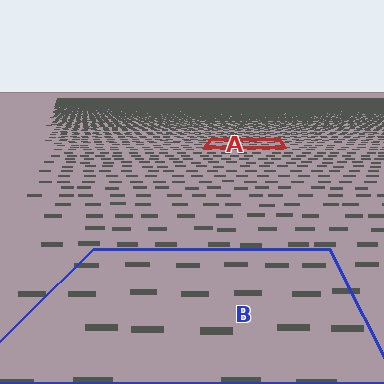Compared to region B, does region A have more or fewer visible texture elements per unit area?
Region A has more texture elements per unit area — they are packed more densely because it is farther away.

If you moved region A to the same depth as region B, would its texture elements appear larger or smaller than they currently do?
They would appear larger. At a closer depth, the same texture elements are projected at a bigger on-screen size.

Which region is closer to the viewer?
Region B is closer. The texture elements there are larger and more spread out.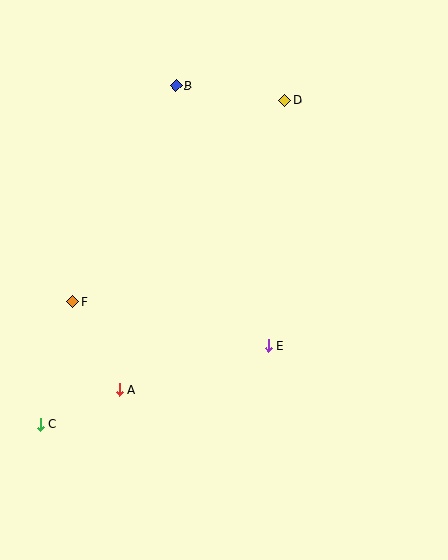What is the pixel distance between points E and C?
The distance between E and C is 241 pixels.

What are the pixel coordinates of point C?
Point C is at (40, 424).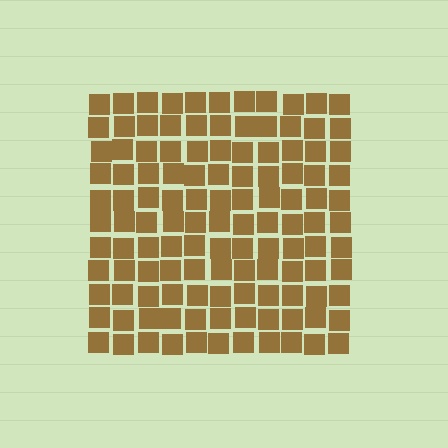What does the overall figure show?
The overall figure shows a square.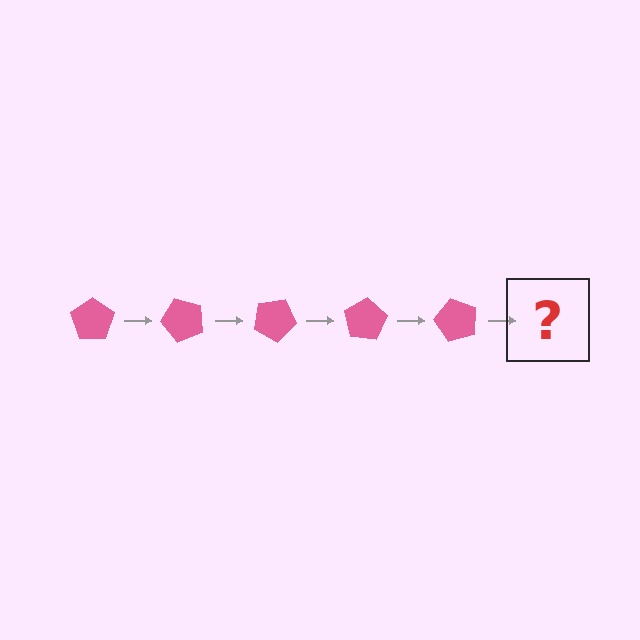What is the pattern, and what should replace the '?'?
The pattern is that the pentagon rotates 50 degrees each step. The '?' should be a pink pentagon rotated 250 degrees.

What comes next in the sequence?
The next element should be a pink pentagon rotated 250 degrees.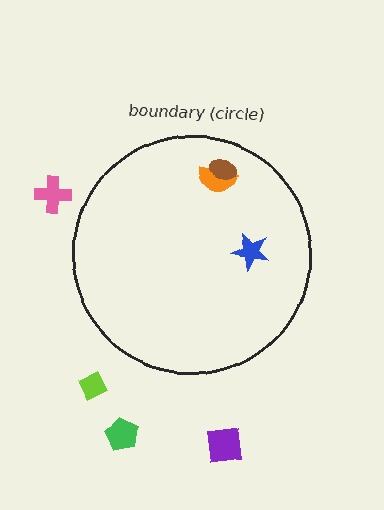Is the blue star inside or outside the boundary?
Inside.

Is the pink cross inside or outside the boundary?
Outside.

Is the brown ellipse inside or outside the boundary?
Inside.